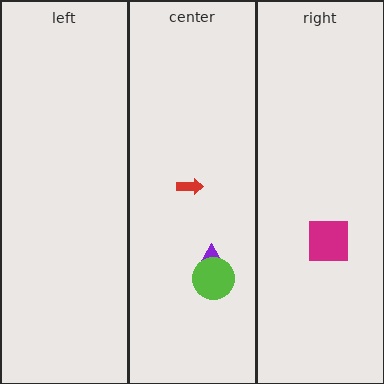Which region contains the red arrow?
The center region.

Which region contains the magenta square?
The right region.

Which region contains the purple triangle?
The center region.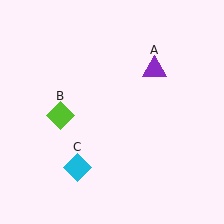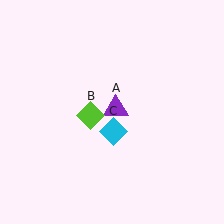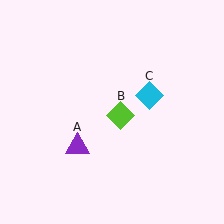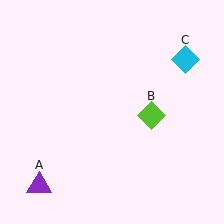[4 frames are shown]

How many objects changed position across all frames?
3 objects changed position: purple triangle (object A), lime diamond (object B), cyan diamond (object C).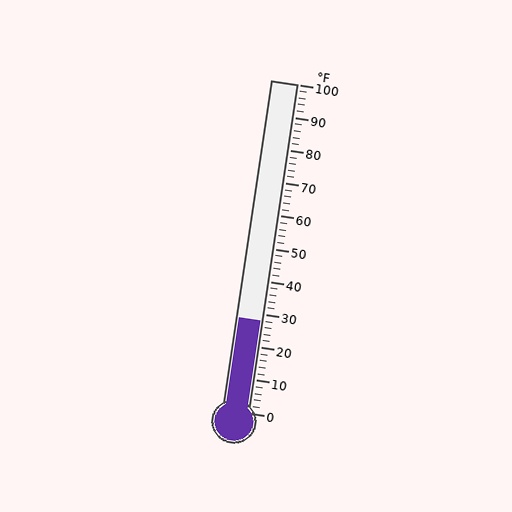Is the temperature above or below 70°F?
The temperature is below 70°F.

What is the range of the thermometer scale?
The thermometer scale ranges from 0°F to 100°F.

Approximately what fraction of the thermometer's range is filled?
The thermometer is filled to approximately 30% of its range.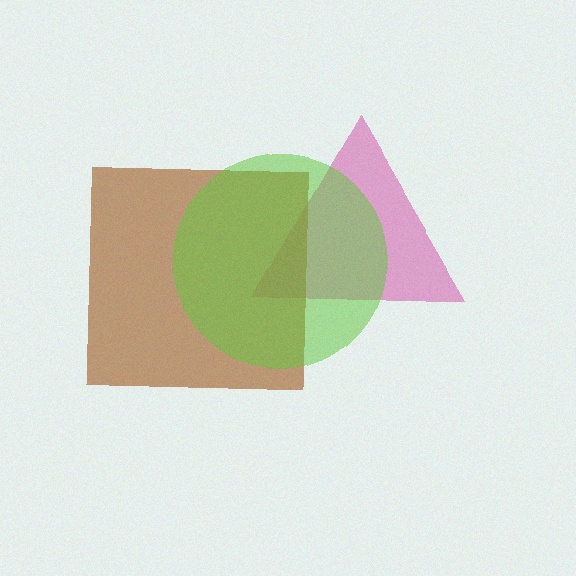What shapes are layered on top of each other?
The layered shapes are: a magenta triangle, a brown square, a lime circle.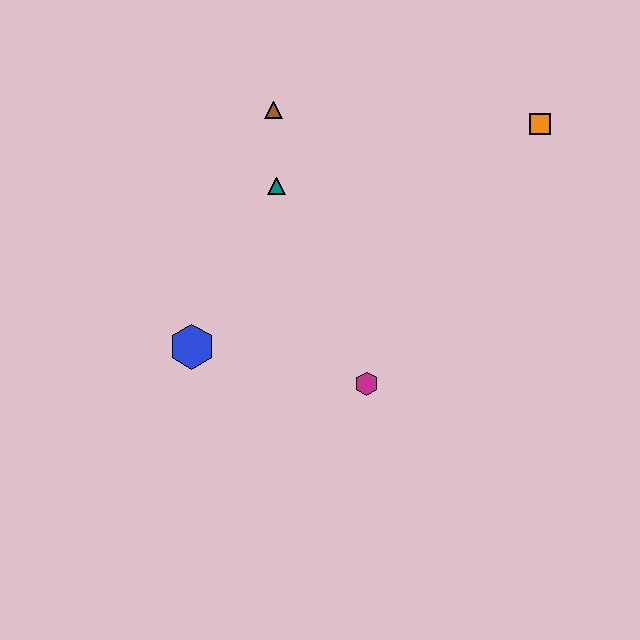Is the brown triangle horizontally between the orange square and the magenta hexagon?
No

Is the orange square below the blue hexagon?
No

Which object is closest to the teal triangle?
The brown triangle is closest to the teal triangle.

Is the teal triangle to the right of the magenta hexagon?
No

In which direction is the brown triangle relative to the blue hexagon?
The brown triangle is above the blue hexagon.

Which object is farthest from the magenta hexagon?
The orange square is farthest from the magenta hexagon.